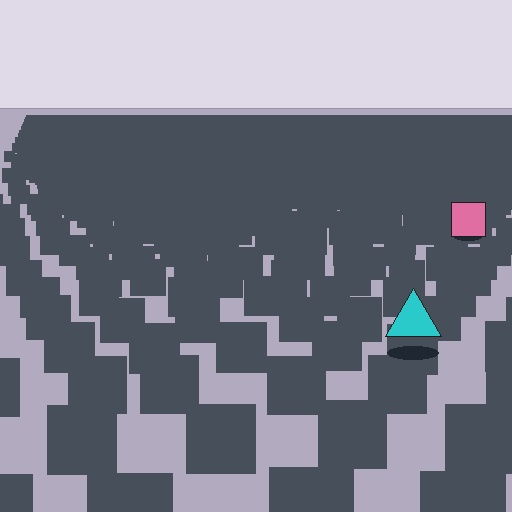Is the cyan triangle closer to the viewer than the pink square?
Yes. The cyan triangle is closer — you can tell from the texture gradient: the ground texture is coarser near it.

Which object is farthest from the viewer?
The pink square is farthest from the viewer. It appears smaller and the ground texture around it is denser.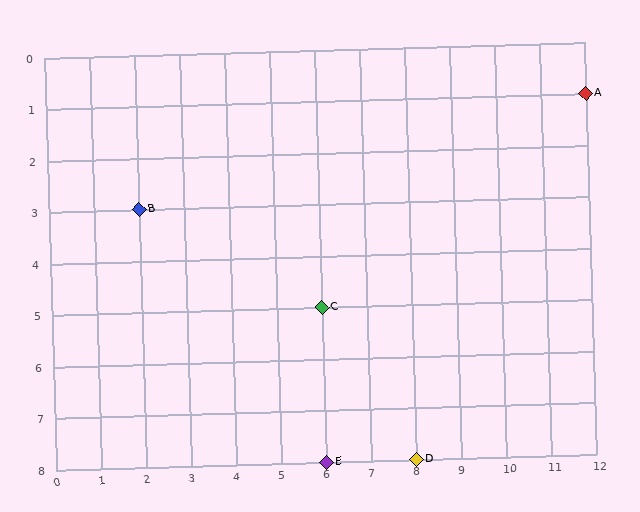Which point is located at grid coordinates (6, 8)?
Point E is at (6, 8).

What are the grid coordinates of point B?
Point B is at grid coordinates (2, 3).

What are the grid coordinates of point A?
Point A is at grid coordinates (12, 1).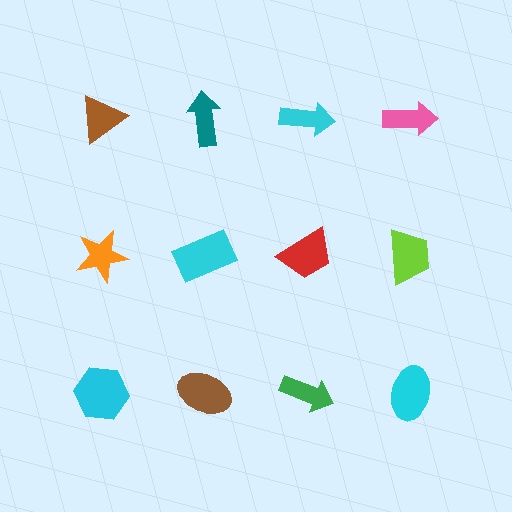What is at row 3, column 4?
A cyan ellipse.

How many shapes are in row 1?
4 shapes.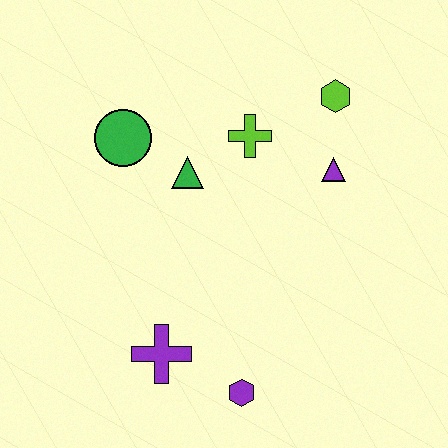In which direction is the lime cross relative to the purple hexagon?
The lime cross is above the purple hexagon.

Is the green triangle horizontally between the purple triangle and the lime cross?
No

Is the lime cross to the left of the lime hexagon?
Yes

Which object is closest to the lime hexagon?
The purple triangle is closest to the lime hexagon.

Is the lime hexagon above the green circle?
Yes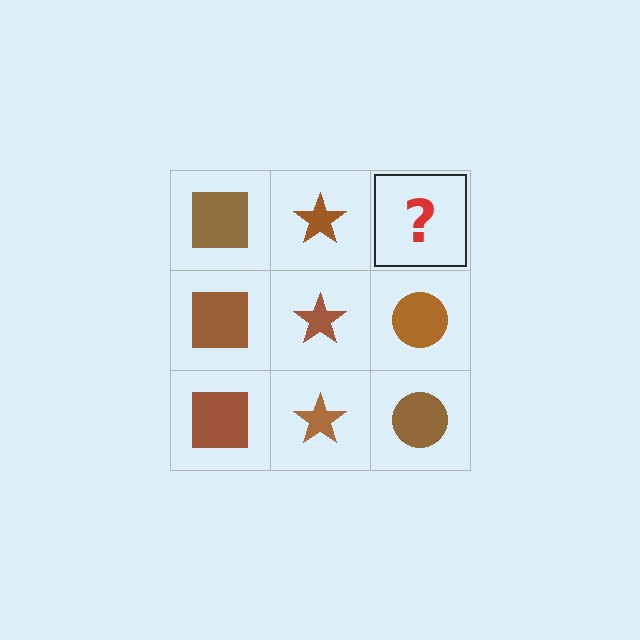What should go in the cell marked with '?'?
The missing cell should contain a brown circle.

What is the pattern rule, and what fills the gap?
The rule is that each column has a consistent shape. The gap should be filled with a brown circle.